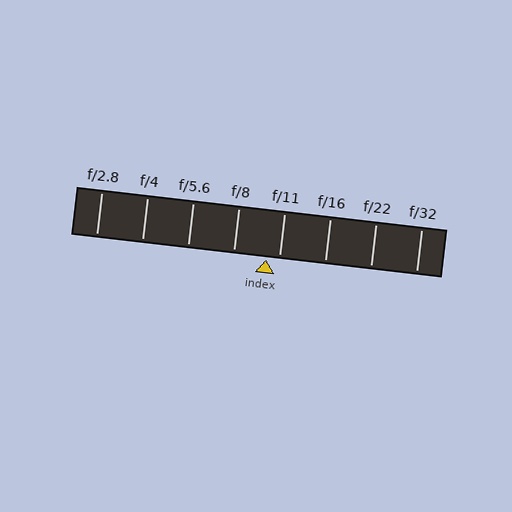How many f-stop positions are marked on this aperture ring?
There are 8 f-stop positions marked.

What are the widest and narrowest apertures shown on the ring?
The widest aperture shown is f/2.8 and the narrowest is f/32.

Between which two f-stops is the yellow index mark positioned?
The index mark is between f/8 and f/11.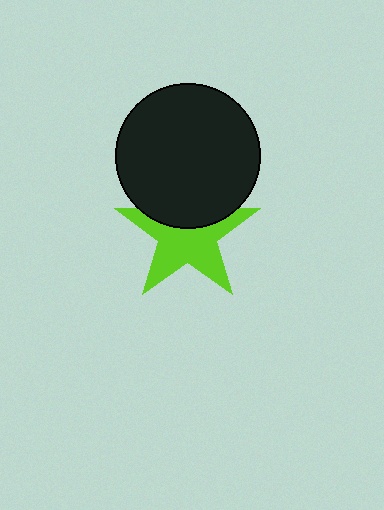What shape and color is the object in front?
The object in front is a black circle.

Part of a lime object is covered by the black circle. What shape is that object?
It is a star.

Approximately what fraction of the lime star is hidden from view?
Roughly 35% of the lime star is hidden behind the black circle.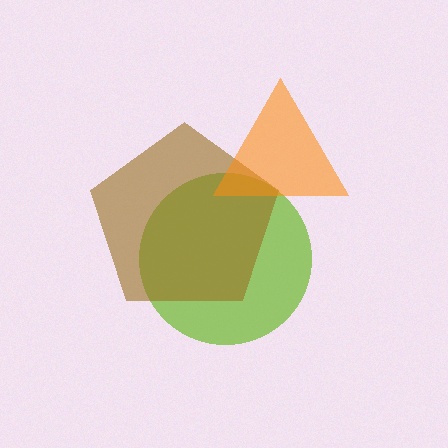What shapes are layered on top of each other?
The layered shapes are: a lime circle, a brown pentagon, an orange triangle.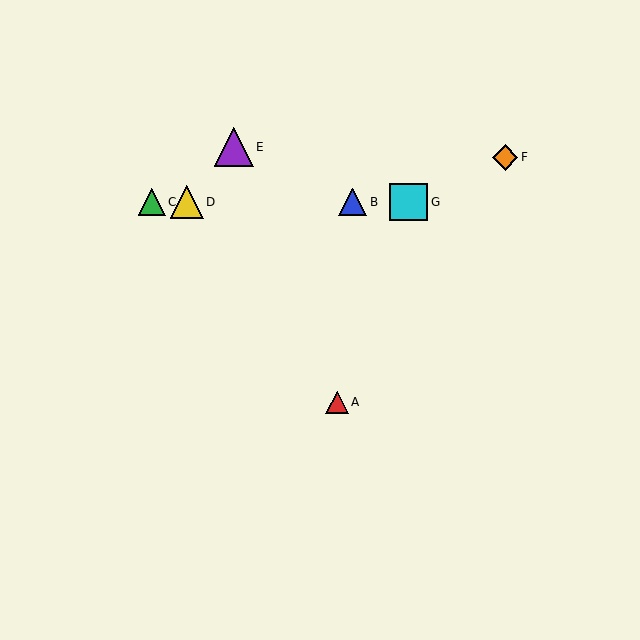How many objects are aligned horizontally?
4 objects (B, C, D, G) are aligned horizontally.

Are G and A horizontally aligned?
No, G is at y≈202 and A is at y≈402.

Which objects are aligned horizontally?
Objects B, C, D, G are aligned horizontally.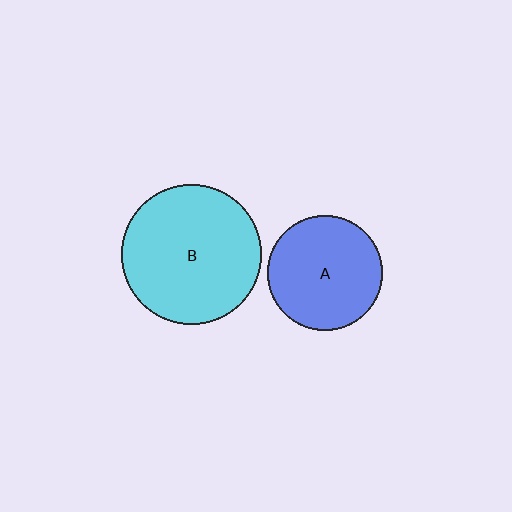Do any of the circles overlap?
No, none of the circles overlap.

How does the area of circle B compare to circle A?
Approximately 1.5 times.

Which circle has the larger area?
Circle B (cyan).